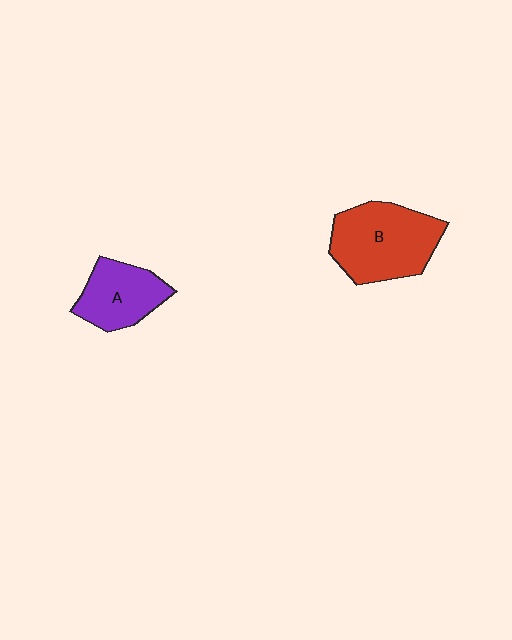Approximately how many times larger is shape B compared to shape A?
Approximately 1.5 times.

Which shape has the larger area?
Shape B (red).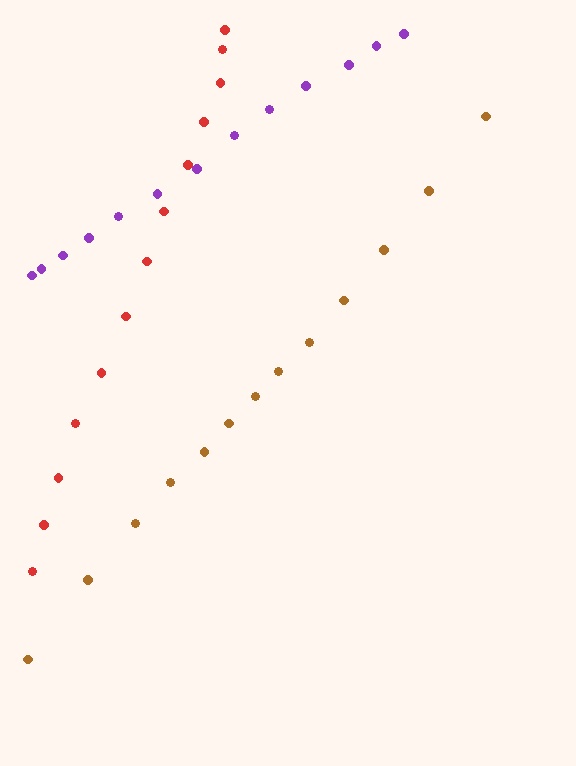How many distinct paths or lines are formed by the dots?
There are 3 distinct paths.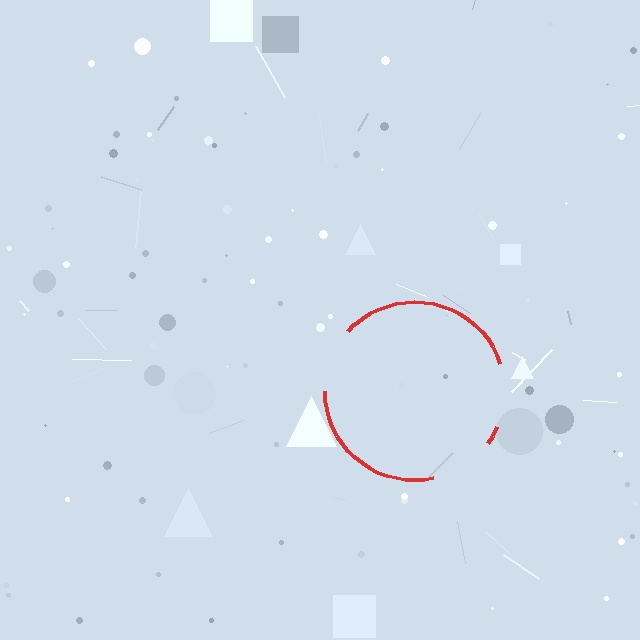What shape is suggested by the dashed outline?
The dashed outline suggests a circle.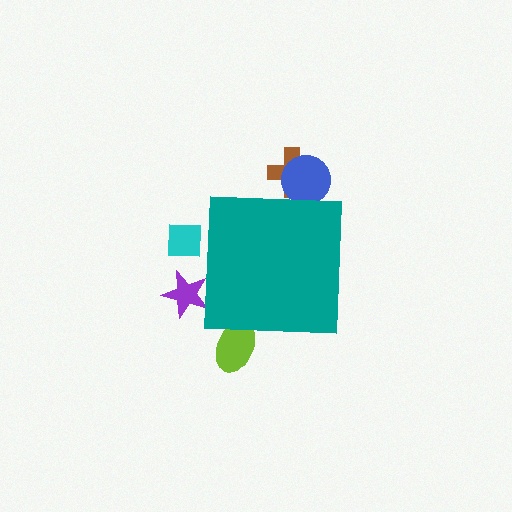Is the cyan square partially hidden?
Yes, the cyan square is partially hidden behind the teal square.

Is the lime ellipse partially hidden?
Yes, the lime ellipse is partially hidden behind the teal square.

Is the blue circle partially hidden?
Yes, the blue circle is partially hidden behind the teal square.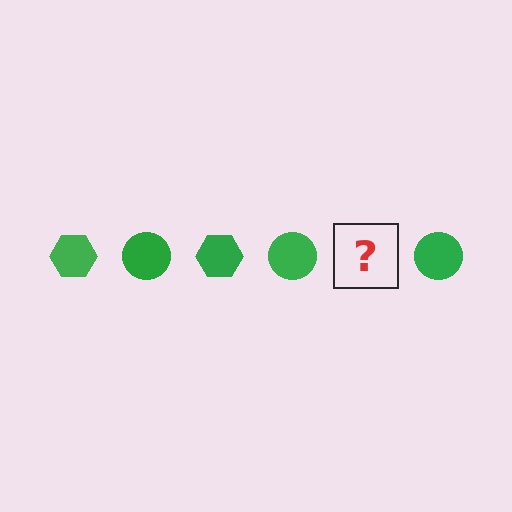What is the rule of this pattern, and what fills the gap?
The rule is that the pattern cycles through hexagon, circle shapes in green. The gap should be filled with a green hexagon.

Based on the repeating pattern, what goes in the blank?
The blank should be a green hexagon.